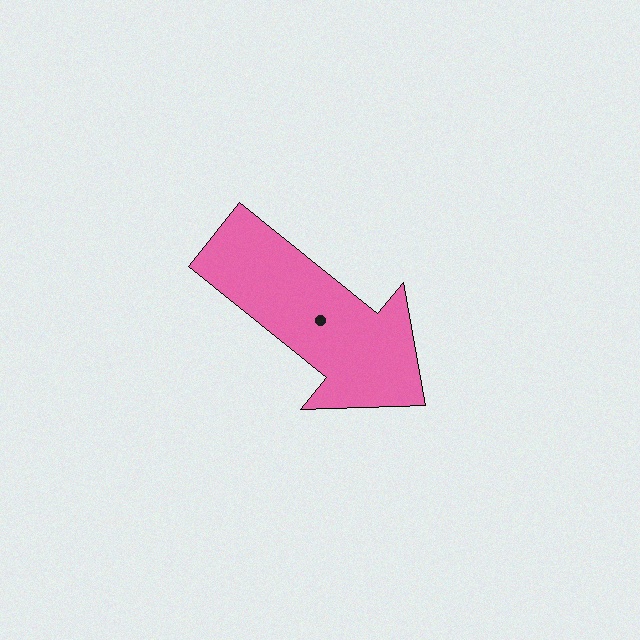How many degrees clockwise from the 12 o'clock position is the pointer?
Approximately 129 degrees.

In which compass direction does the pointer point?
Southeast.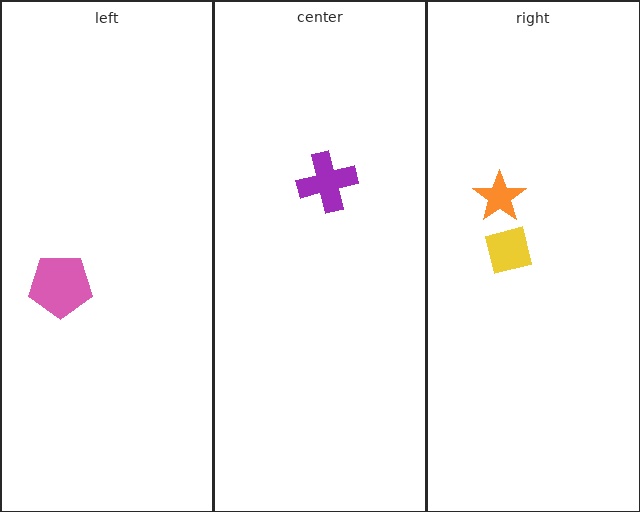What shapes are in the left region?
The pink pentagon.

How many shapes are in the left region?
1.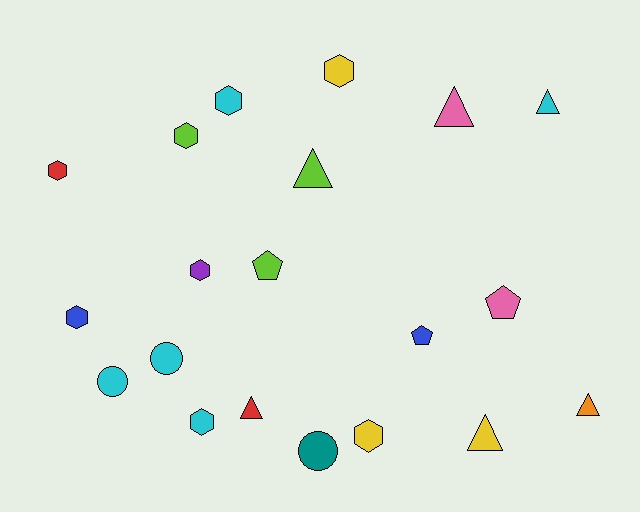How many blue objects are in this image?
There are 2 blue objects.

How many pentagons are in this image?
There are 3 pentagons.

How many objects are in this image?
There are 20 objects.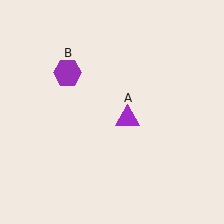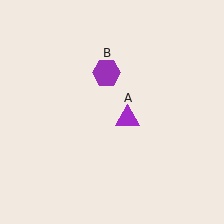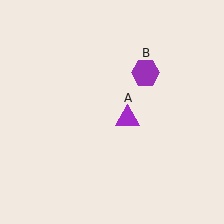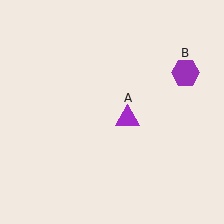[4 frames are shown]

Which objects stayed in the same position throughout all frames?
Purple triangle (object A) remained stationary.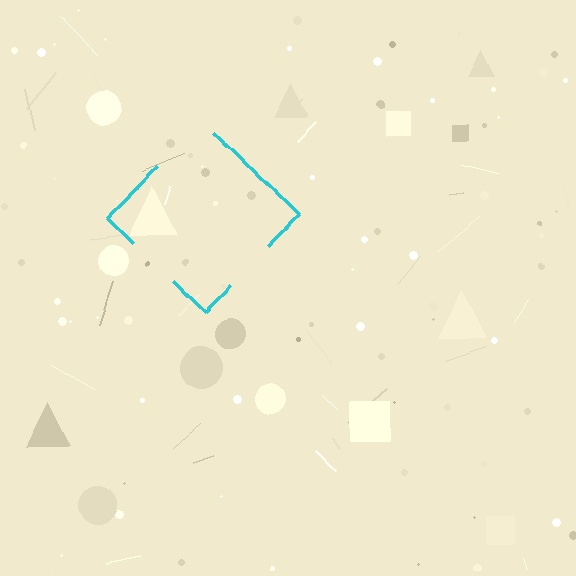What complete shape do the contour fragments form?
The contour fragments form a diamond.